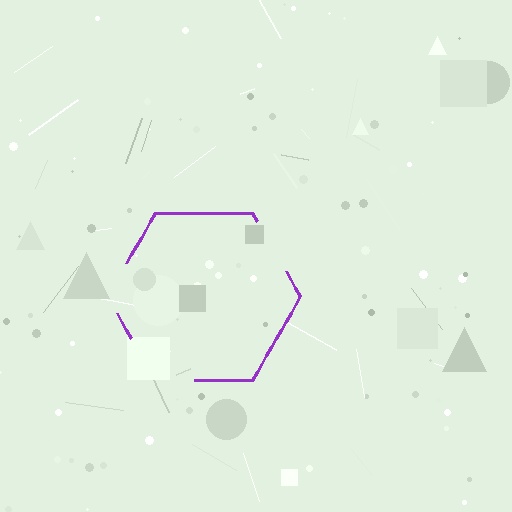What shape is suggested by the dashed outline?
The dashed outline suggests a hexagon.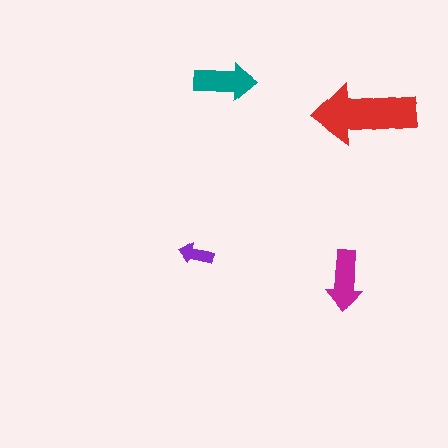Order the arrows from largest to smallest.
the red one, the teal one, the magenta one, the purple one.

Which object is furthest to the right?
The red arrow is rightmost.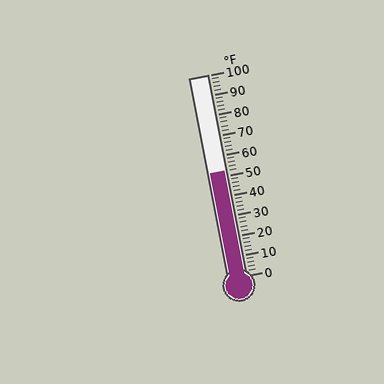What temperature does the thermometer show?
The thermometer shows approximately 52°F.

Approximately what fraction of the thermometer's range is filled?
The thermometer is filled to approximately 50% of its range.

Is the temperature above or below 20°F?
The temperature is above 20°F.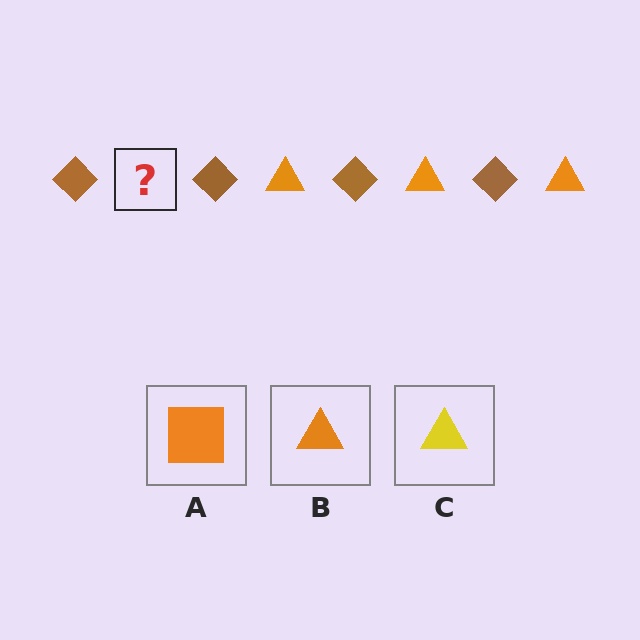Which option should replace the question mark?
Option B.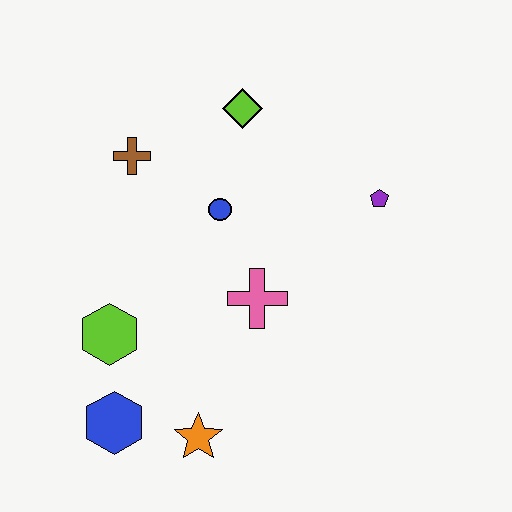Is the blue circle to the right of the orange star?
Yes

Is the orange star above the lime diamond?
No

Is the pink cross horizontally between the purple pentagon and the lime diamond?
Yes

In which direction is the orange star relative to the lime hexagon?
The orange star is below the lime hexagon.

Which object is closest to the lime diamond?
The blue circle is closest to the lime diamond.